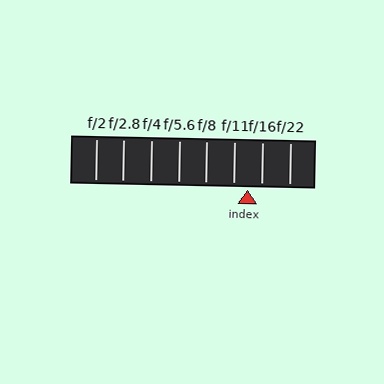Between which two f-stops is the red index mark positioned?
The index mark is between f/11 and f/16.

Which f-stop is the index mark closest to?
The index mark is closest to f/11.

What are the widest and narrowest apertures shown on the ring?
The widest aperture shown is f/2 and the narrowest is f/22.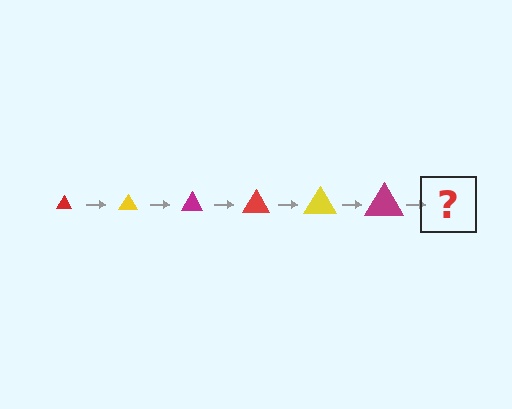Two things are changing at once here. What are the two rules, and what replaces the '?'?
The two rules are that the triangle grows larger each step and the color cycles through red, yellow, and magenta. The '?' should be a red triangle, larger than the previous one.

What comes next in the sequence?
The next element should be a red triangle, larger than the previous one.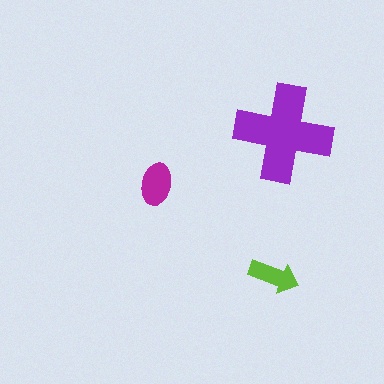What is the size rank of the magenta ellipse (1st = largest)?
2nd.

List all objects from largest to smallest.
The purple cross, the magenta ellipse, the lime arrow.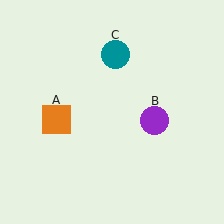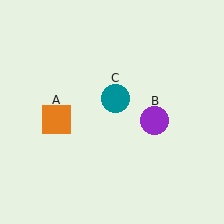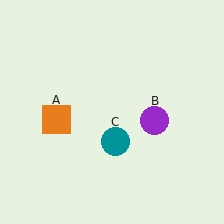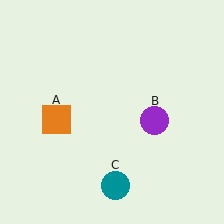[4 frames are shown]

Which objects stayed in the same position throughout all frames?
Orange square (object A) and purple circle (object B) remained stationary.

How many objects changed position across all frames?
1 object changed position: teal circle (object C).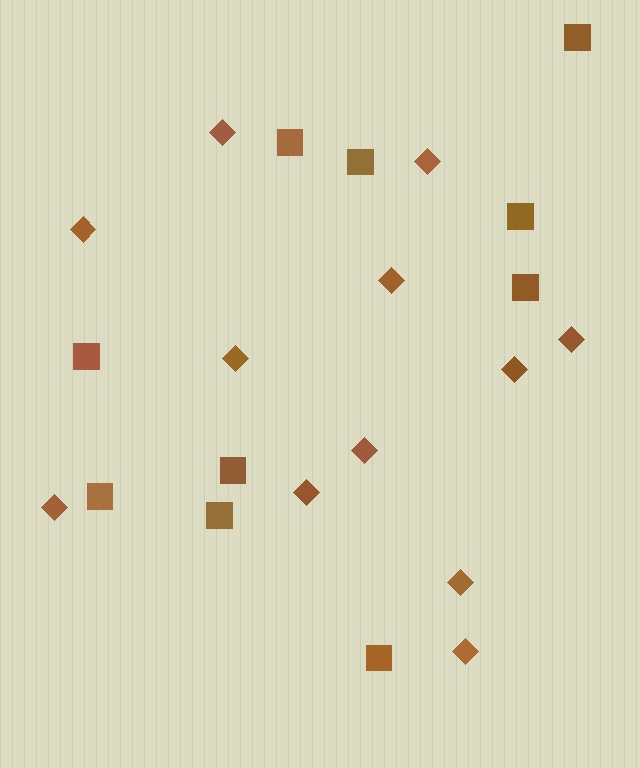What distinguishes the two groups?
There are 2 groups: one group of diamonds (12) and one group of squares (10).